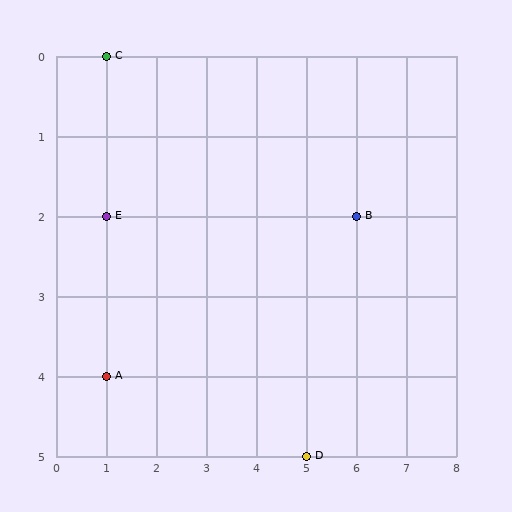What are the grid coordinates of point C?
Point C is at grid coordinates (1, 0).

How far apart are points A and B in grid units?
Points A and B are 5 columns and 2 rows apart (about 5.4 grid units diagonally).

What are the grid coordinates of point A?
Point A is at grid coordinates (1, 4).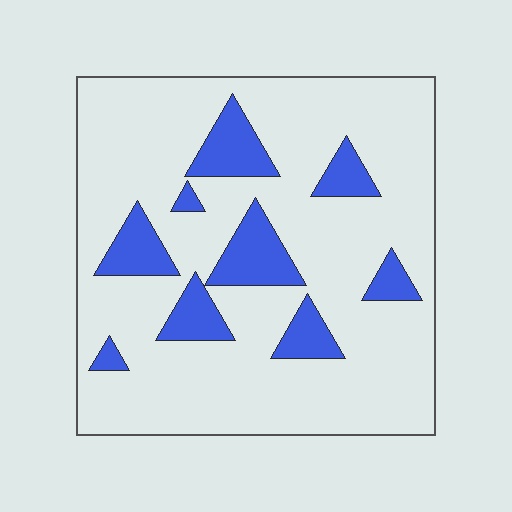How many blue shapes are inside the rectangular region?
9.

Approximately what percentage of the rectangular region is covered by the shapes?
Approximately 20%.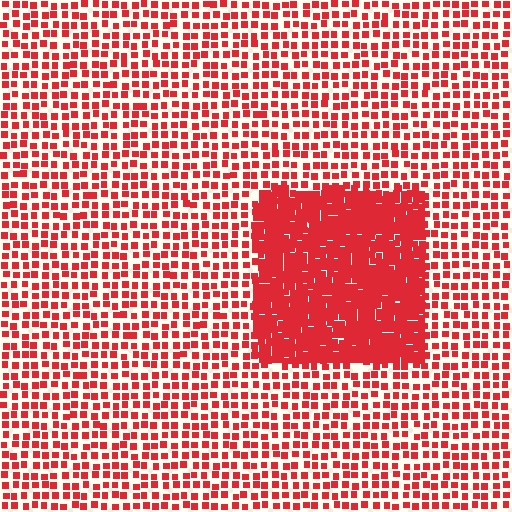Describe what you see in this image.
The image contains small red elements arranged at two different densities. A rectangle-shaped region is visible where the elements are more densely packed than the surrounding area.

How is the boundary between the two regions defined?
The boundary is defined by a change in element density (approximately 2.6x ratio). All elements are the same color, size, and shape.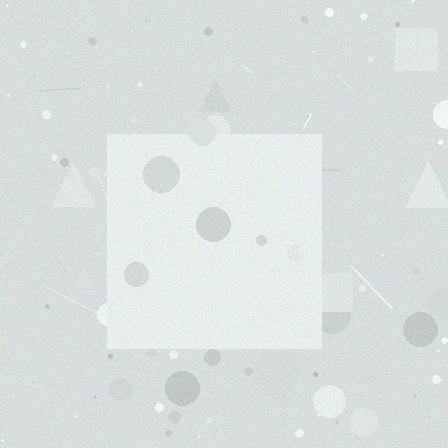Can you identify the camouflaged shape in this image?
The camouflaged shape is a square.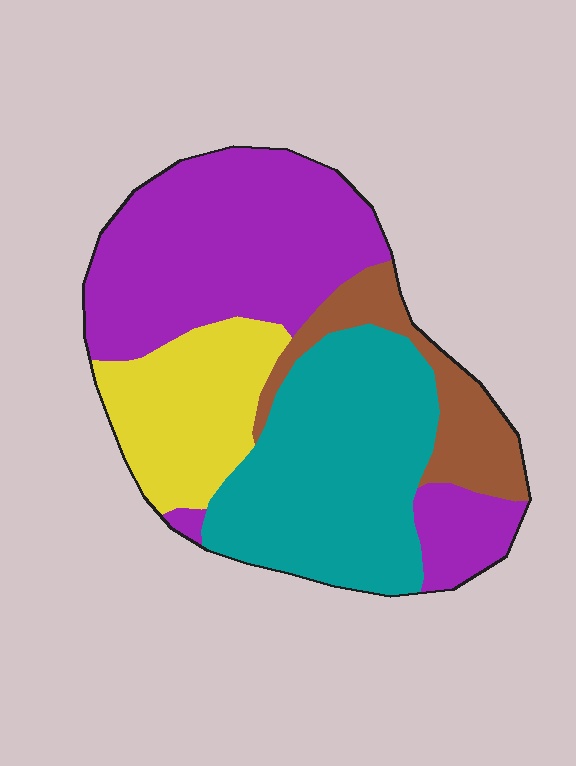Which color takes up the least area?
Brown, at roughly 10%.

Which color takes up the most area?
Purple, at roughly 40%.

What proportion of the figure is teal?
Teal takes up about one third (1/3) of the figure.